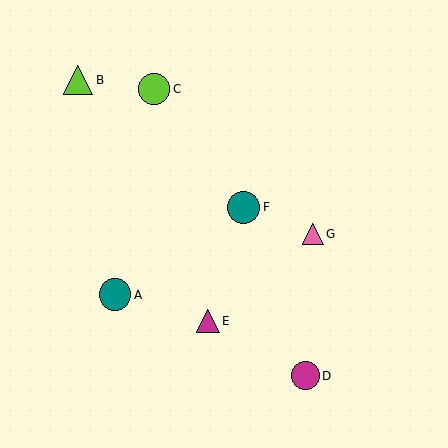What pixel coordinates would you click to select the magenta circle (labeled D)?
Click at (305, 376) to select the magenta circle D.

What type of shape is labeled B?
Shape B is a lime triangle.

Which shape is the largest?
The teal circle (labeled F) is the largest.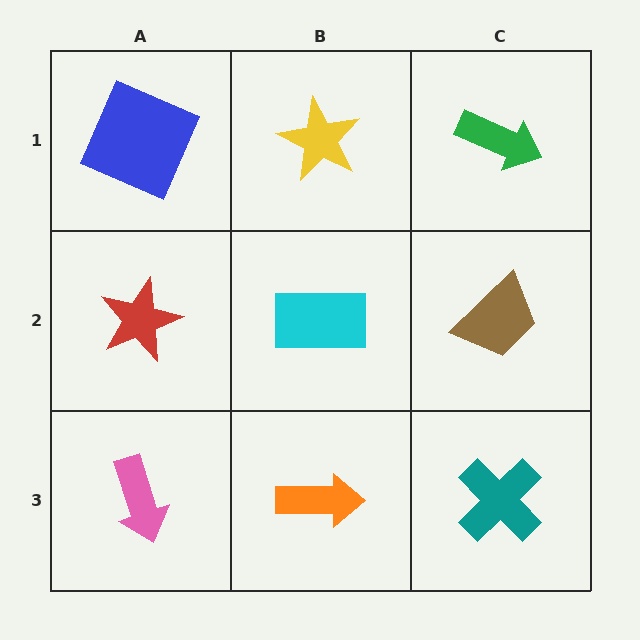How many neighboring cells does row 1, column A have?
2.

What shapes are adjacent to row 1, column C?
A brown trapezoid (row 2, column C), a yellow star (row 1, column B).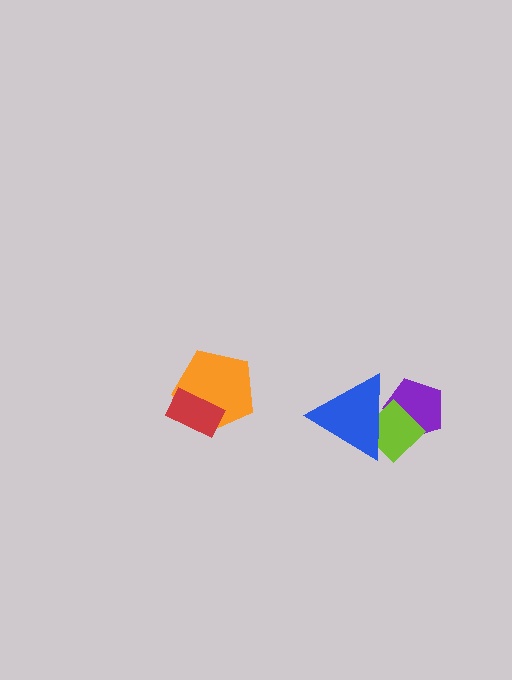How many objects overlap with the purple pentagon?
2 objects overlap with the purple pentagon.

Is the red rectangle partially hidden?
No, no other shape covers it.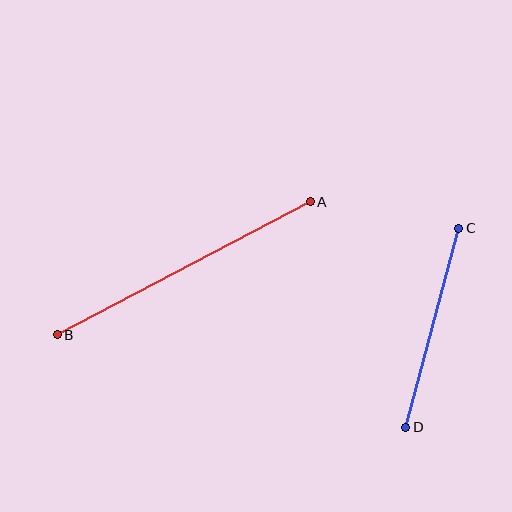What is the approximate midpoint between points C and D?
The midpoint is at approximately (432, 328) pixels.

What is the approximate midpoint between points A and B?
The midpoint is at approximately (184, 268) pixels.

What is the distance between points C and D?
The distance is approximately 206 pixels.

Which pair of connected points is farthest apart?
Points A and B are farthest apart.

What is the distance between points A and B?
The distance is approximately 285 pixels.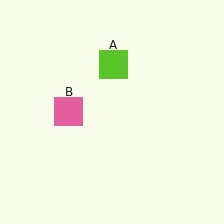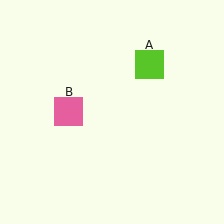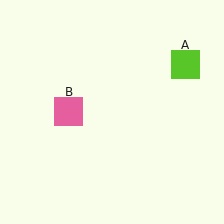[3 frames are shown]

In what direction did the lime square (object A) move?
The lime square (object A) moved right.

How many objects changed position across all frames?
1 object changed position: lime square (object A).